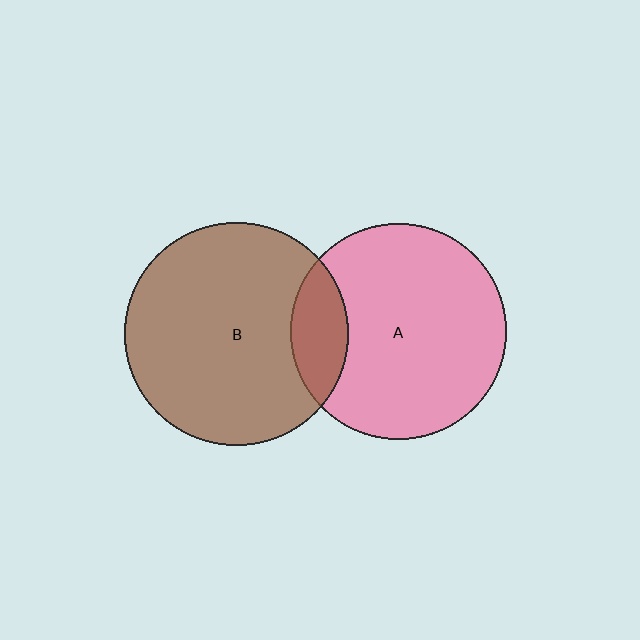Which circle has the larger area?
Circle B (brown).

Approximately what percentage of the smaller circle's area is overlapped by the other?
Approximately 15%.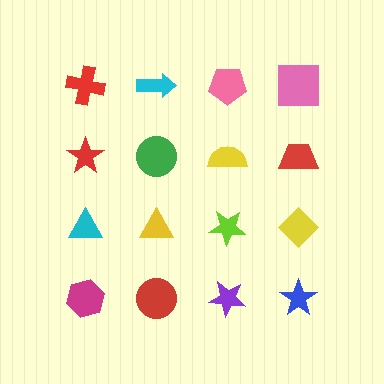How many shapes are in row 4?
4 shapes.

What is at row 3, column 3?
A lime star.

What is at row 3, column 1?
A cyan triangle.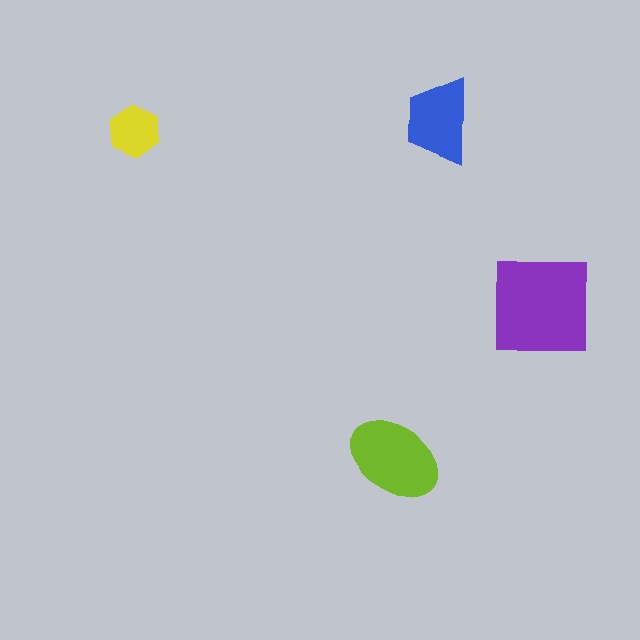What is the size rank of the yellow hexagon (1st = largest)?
4th.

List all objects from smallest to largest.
The yellow hexagon, the blue trapezoid, the lime ellipse, the purple square.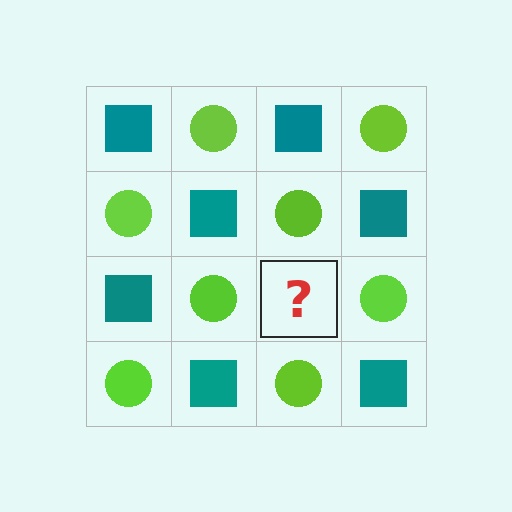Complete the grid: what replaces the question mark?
The question mark should be replaced with a teal square.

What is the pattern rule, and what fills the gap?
The rule is that it alternates teal square and lime circle in a checkerboard pattern. The gap should be filled with a teal square.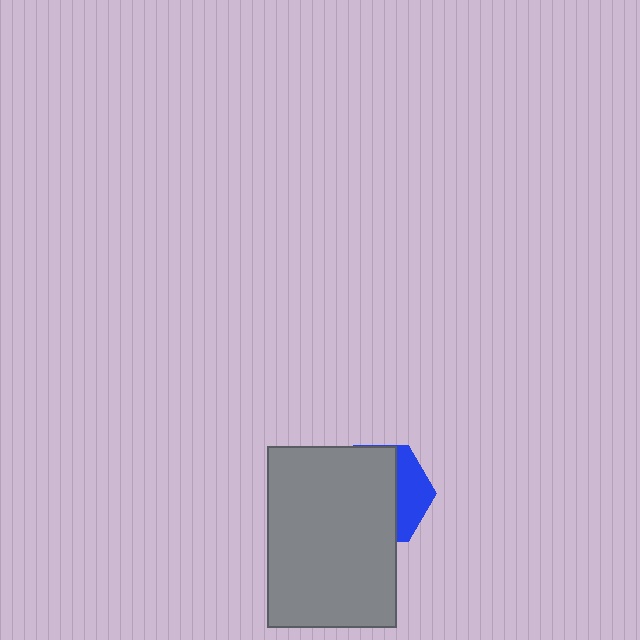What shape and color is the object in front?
The object in front is a gray rectangle.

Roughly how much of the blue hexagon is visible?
A small part of it is visible (roughly 31%).